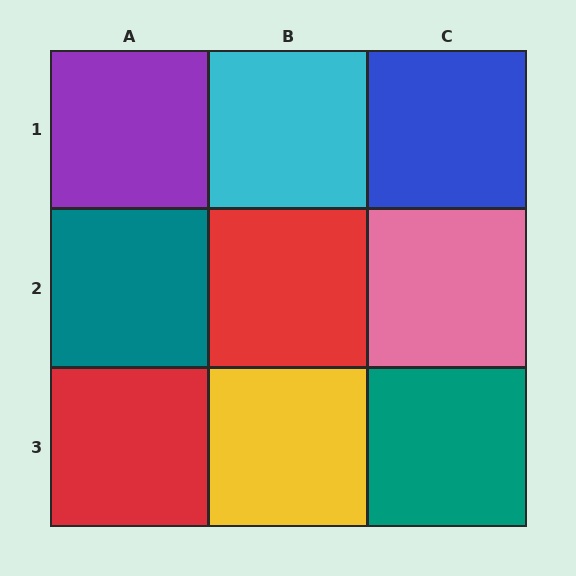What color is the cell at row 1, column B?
Cyan.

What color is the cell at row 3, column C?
Teal.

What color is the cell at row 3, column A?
Red.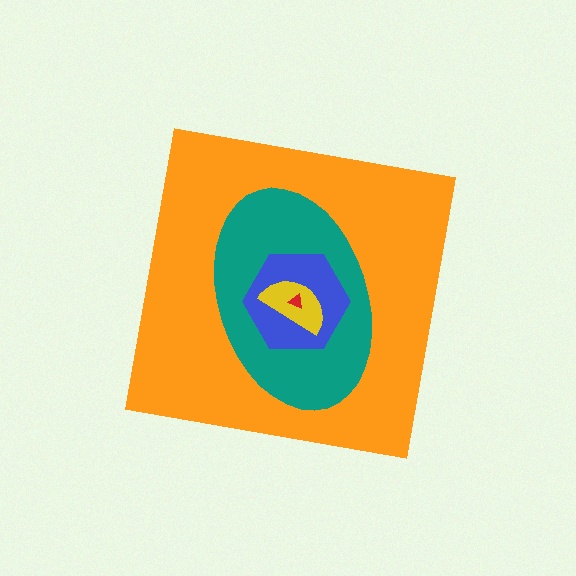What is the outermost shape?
The orange square.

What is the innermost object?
The red triangle.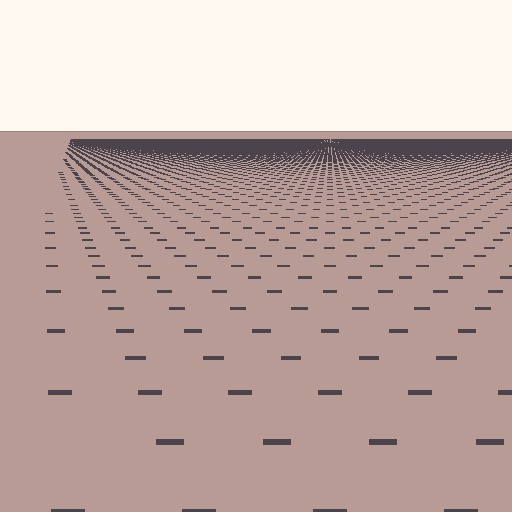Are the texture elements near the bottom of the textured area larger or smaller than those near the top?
Larger. Near the bottom, elements are closer to the viewer and appear at a bigger on-screen size.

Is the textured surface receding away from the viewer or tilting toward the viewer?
The surface is receding away from the viewer. Texture elements get smaller and denser toward the top.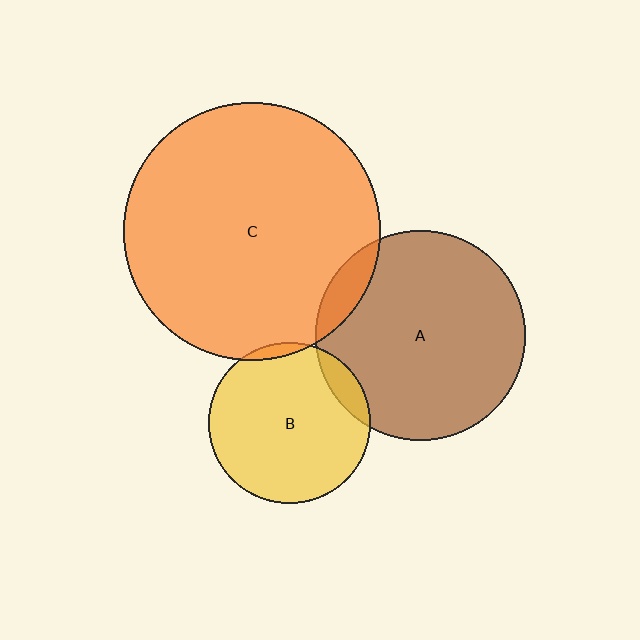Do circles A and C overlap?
Yes.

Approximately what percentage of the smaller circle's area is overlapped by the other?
Approximately 10%.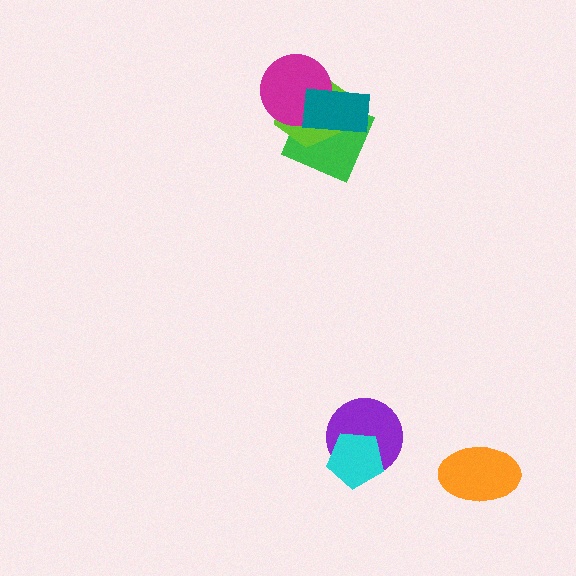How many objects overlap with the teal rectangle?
3 objects overlap with the teal rectangle.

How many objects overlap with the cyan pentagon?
1 object overlaps with the cyan pentagon.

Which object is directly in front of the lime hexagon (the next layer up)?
The magenta circle is directly in front of the lime hexagon.